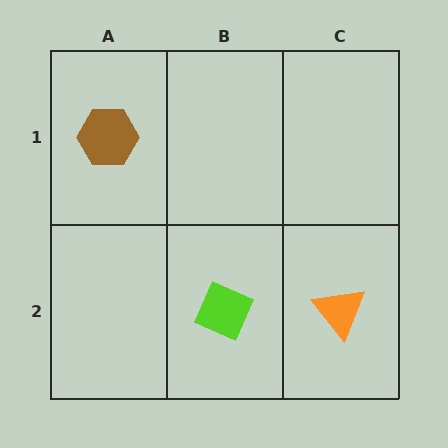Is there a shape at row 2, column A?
No, that cell is empty.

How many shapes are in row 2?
2 shapes.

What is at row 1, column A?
A brown hexagon.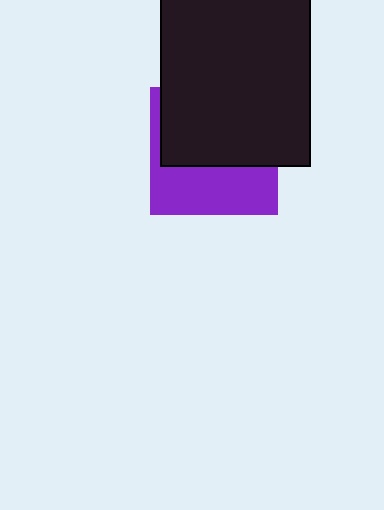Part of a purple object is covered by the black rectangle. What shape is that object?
It is a square.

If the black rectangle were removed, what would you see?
You would see the complete purple square.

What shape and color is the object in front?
The object in front is a black rectangle.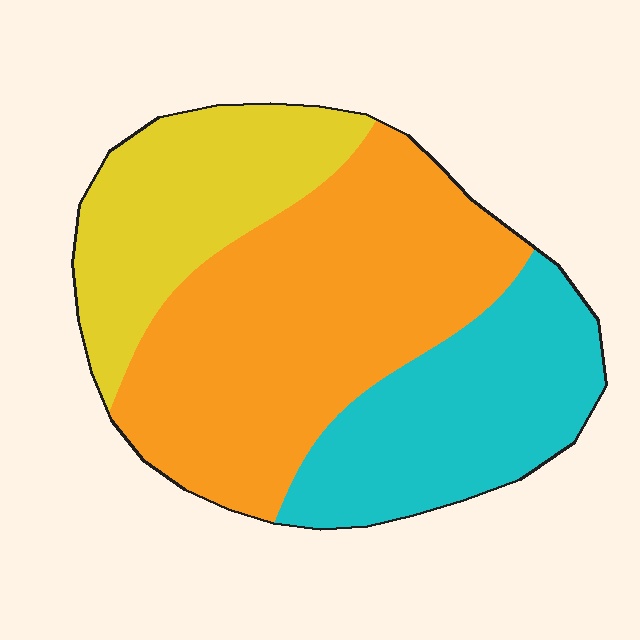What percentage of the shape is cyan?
Cyan covers roughly 30% of the shape.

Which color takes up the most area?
Orange, at roughly 50%.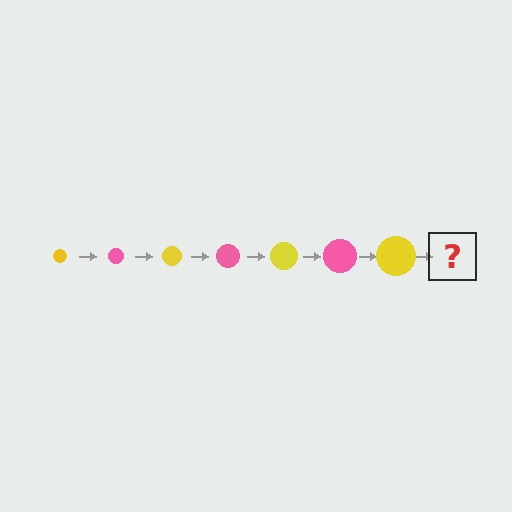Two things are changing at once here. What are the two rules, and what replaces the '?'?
The two rules are that the circle grows larger each step and the color cycles through yellow and pink. The '?' should be a pink circle, larger than the previous one.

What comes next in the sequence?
The next element should be a pink circle, larger than the previous one.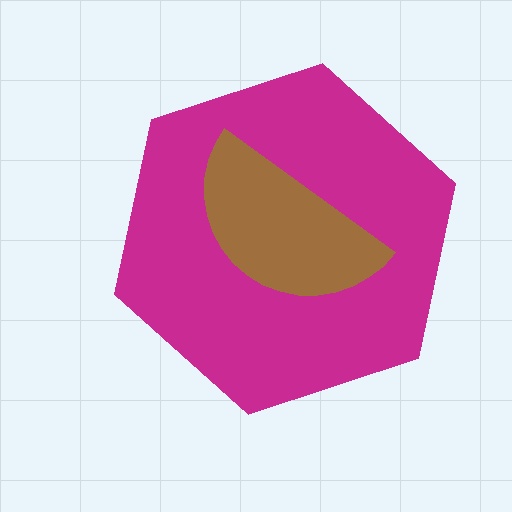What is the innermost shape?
The brown semicircle.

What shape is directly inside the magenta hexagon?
The brown semicircle.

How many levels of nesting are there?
2.